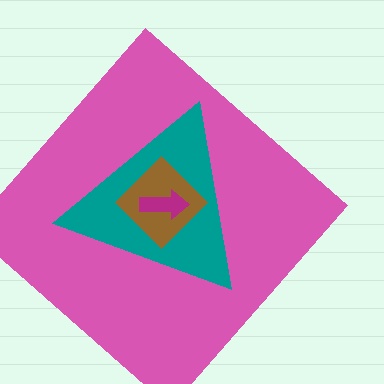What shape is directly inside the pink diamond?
The teal triangle.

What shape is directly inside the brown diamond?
The magenta arrow.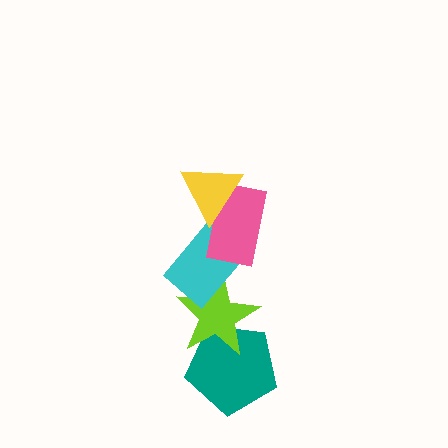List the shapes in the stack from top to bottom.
From top to bottom: the yellow triangle, the pink rectangle, the cyan rectangle, the lime star, the teal pentagon.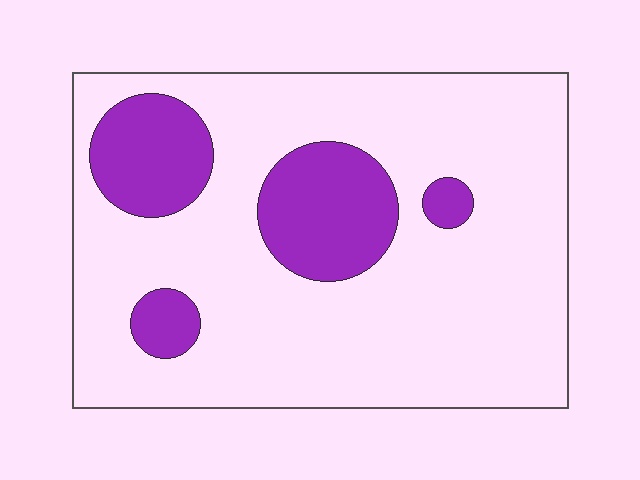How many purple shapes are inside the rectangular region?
4.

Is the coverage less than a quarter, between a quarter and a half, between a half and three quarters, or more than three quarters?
Less than a quarter.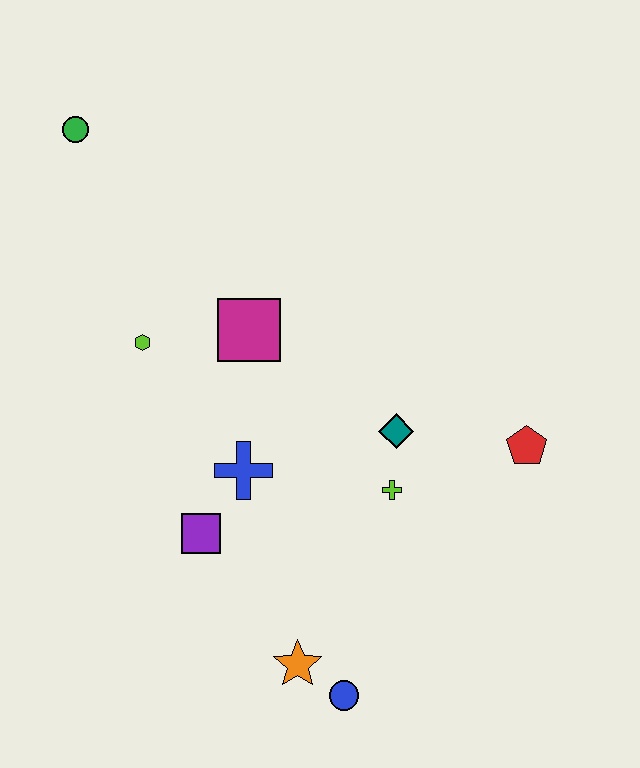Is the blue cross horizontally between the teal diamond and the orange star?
No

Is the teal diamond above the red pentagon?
Yes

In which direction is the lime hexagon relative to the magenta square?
The lime hexagon is to the left of the magenta square.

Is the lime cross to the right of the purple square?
Yes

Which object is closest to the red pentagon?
The teal diamond is closest to the red pentagon.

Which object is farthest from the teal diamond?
The green circle is farthest from the teal diamond.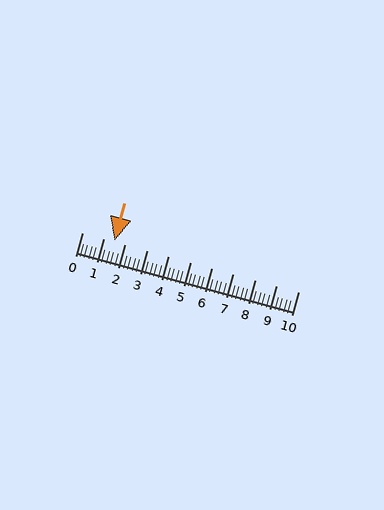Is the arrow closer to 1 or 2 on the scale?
The arrow is closer to 2.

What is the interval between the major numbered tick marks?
The major tick marks are spaced 1 units apart.